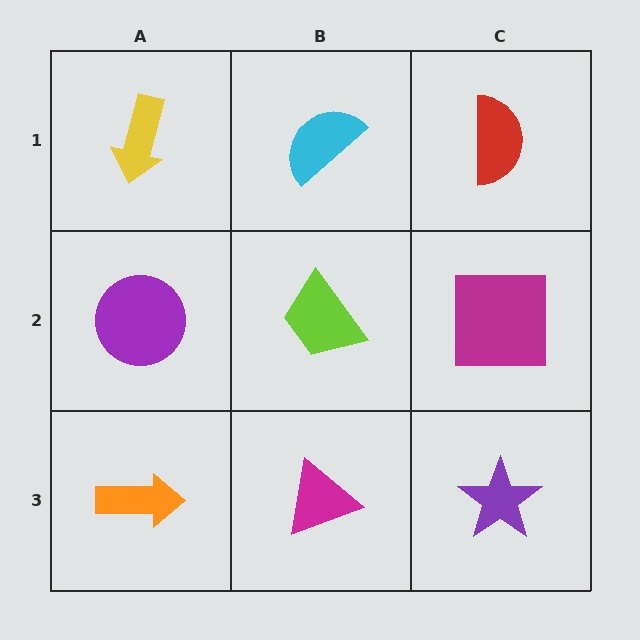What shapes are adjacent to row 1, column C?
A magenta square (row 2, column C), a cyan semicircle (row 1, column B).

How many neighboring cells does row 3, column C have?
2.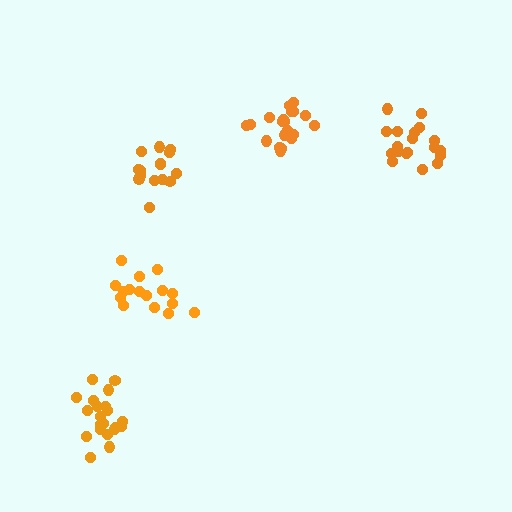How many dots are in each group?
Group 1: 20 dots, Group 2: 21 dots, Group 3: 16 dots, Group 4: 15 dots, Group 5: 20 dots (92 total).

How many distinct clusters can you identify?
There are 5 distinct clusters.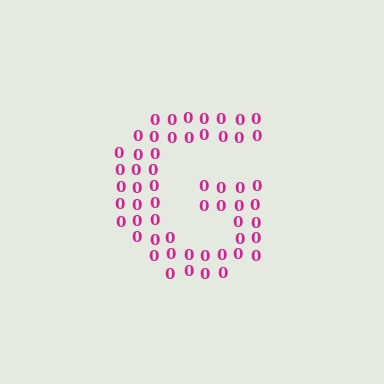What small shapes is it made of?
It is made of small digit 0's.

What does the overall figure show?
The overall figure shows the letter G.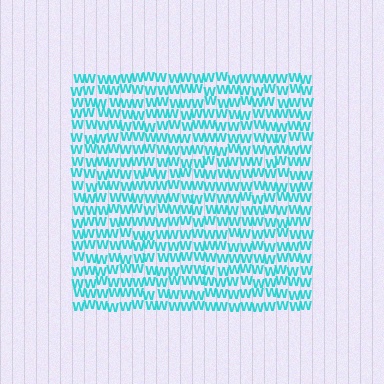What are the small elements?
The small elements are letter W's.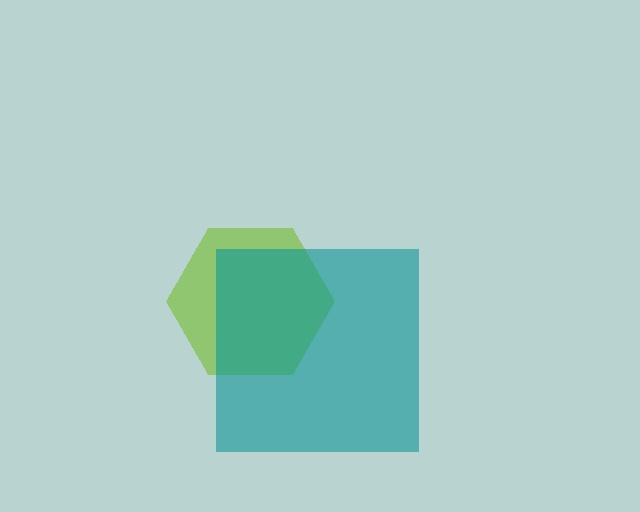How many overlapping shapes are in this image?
There are 2 overlapping shapes in the image.